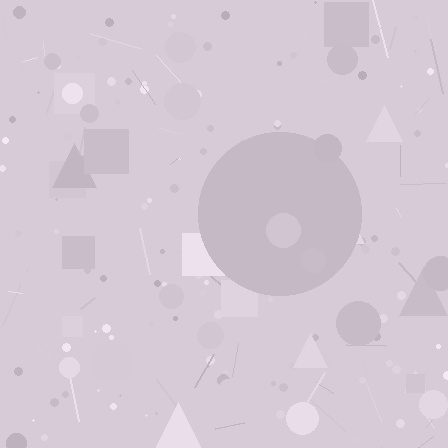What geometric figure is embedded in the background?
A circle is embedded in the background.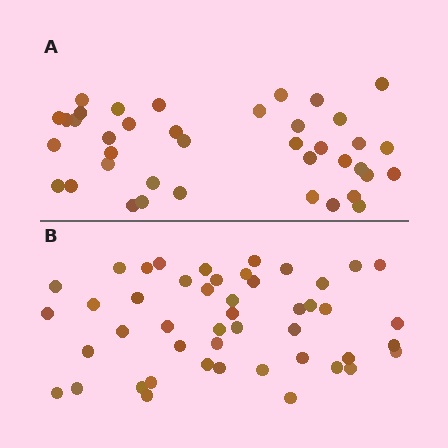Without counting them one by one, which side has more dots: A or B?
Region B (the bottom region) has more dots.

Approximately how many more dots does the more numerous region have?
Region B has roughly 8 or so more dots than region A.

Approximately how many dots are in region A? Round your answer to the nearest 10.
About 40 dots. (The exact count is 39, which rounds to 40.)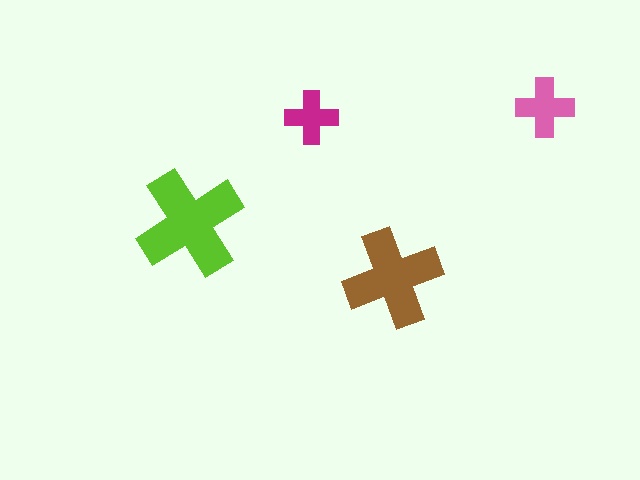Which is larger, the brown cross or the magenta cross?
The brown one.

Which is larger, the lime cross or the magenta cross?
The lime one.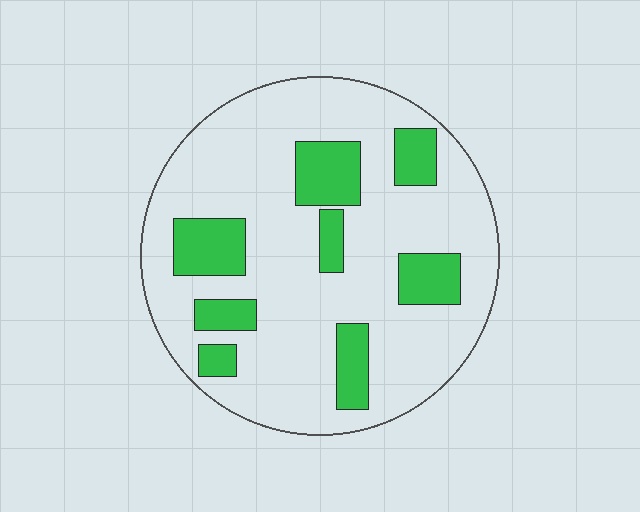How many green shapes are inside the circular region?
8.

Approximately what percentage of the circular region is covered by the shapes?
Approximately 20%.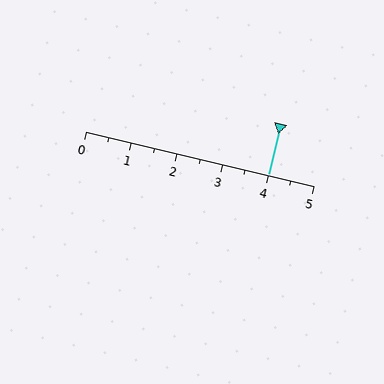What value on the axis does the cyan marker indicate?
The marker indicates approximately 4.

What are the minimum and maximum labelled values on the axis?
The axis runs from 0 to 5.